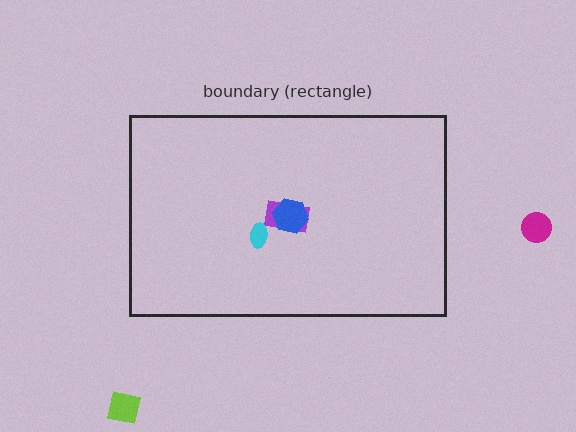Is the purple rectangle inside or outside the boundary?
Inside.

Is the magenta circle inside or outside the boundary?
Outside.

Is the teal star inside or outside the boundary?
Inside.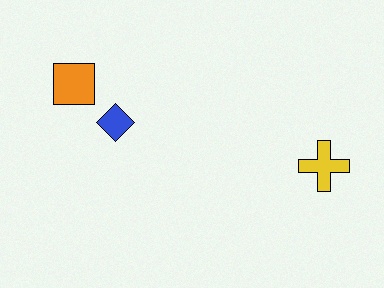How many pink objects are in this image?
There are no pink objects.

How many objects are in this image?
There are 3 objects.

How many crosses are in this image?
There is 1 cross.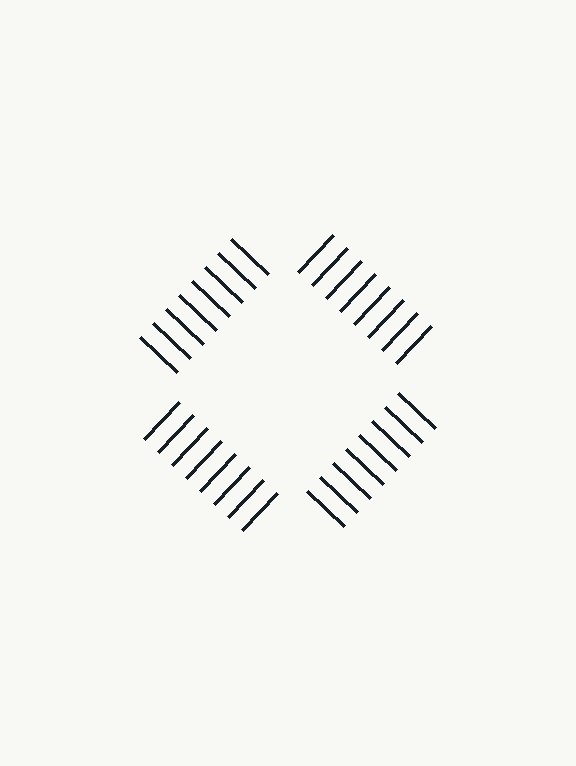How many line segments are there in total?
32 — 8 along each of the 4 edges.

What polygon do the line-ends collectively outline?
An illusory square — the line segments terminate on its edges but no continuous stroke is drawn.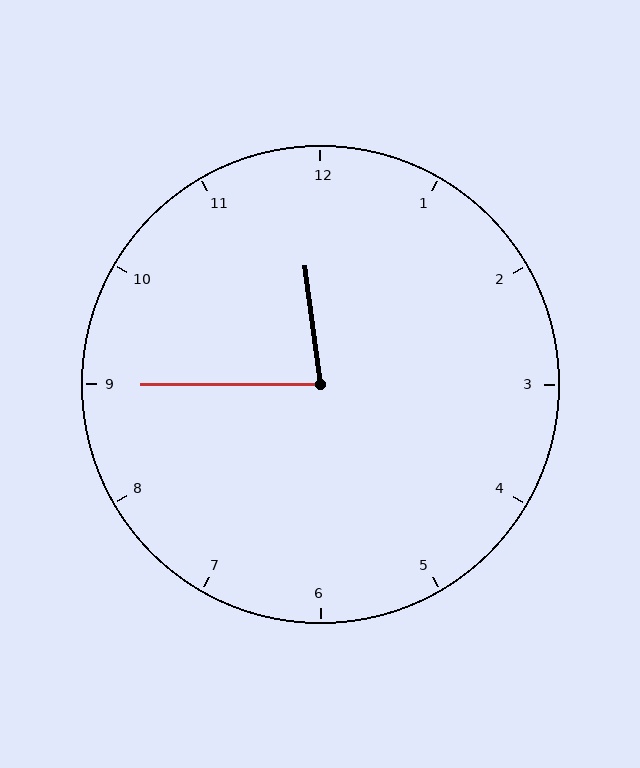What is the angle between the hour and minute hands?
Approximately 82 degrees.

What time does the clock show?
11:45.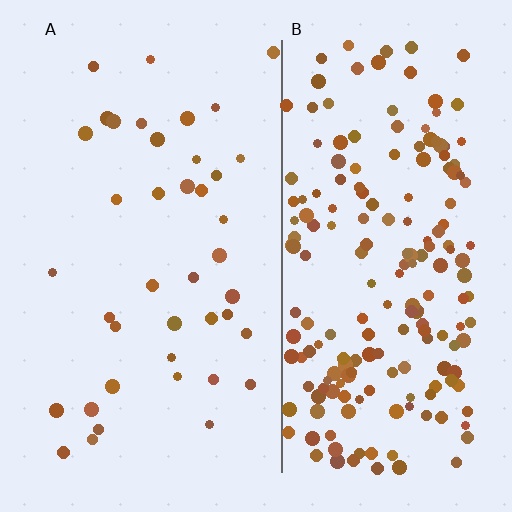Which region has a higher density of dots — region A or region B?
B (the right).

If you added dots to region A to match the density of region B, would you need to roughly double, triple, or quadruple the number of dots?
Approximately quadruple.